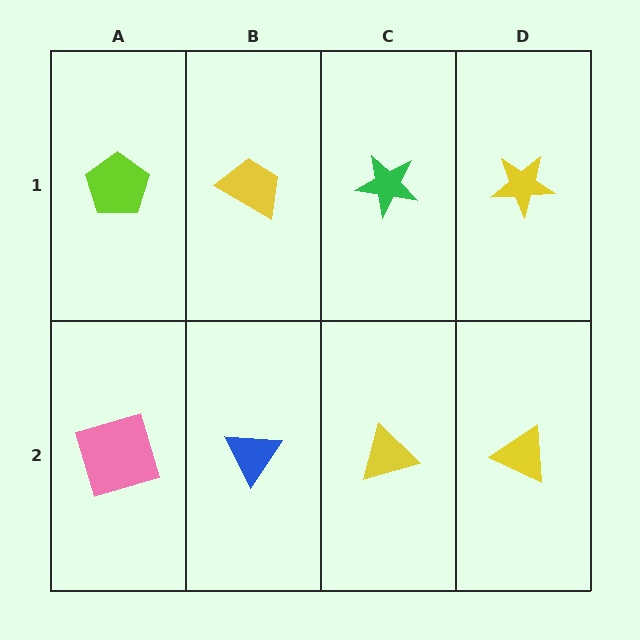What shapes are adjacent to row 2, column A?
A lime pentagon (row 1, column A), a blue triangle (row 2, column B).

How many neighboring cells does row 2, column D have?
2.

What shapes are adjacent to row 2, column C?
A green star (row 1, column C), a blue triangle (row 2, column B), a yellow triangle (row 2, column D).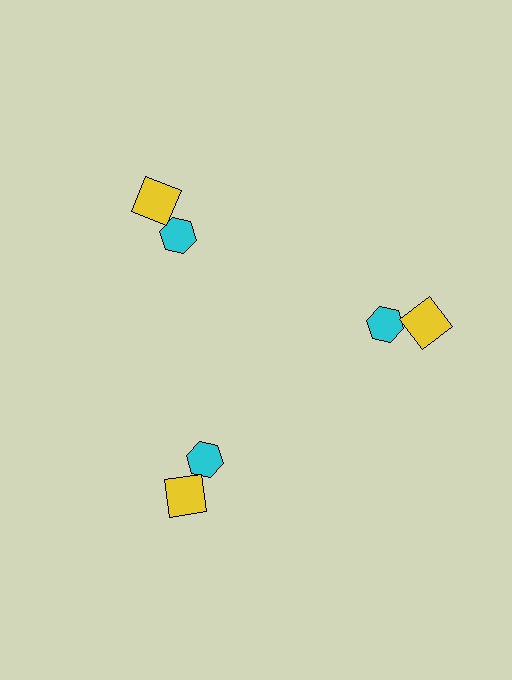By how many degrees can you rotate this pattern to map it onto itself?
The pattern maps onto itself every 120 degrees of rotation.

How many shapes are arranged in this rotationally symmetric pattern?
There are 6 shapes, arranged in 3 groups of 2.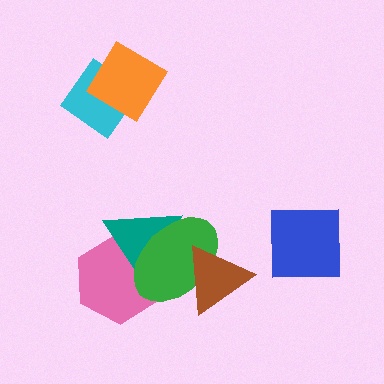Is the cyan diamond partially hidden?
Yes, it is partially covered by another shape.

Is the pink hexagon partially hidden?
Yes, it is partially covered by another shape.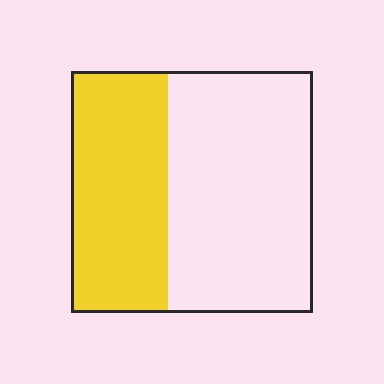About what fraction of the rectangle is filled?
About two fifths (2/5).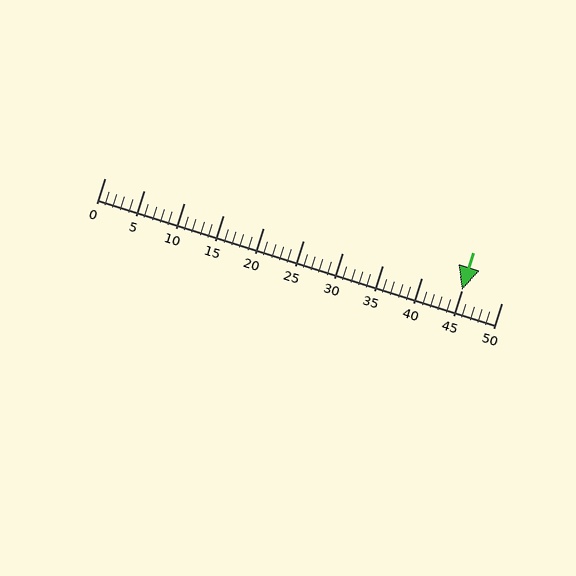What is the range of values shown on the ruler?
The ruler shows values from 0 to 50.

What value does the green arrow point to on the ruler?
The green arrow points to approximately 45.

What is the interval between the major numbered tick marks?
The major tick marks are spaced 5 units apart.